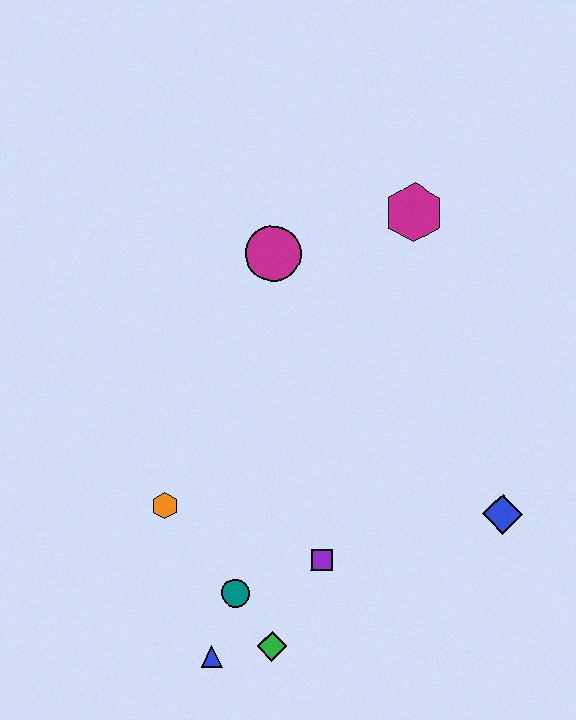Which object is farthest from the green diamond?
The magenta hexagon is farthest from the green diamond.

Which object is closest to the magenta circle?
The magenta hexagon is closest to the magenta circle.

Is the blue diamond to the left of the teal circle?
No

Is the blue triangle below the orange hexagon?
Yes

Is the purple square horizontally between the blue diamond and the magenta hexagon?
No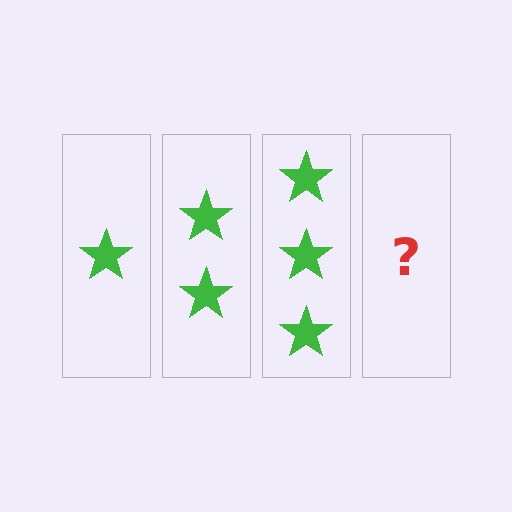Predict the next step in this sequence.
The next step is 4 stars.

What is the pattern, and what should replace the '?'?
The pattern is that each step adds one more star. The '?' should be 4 stars.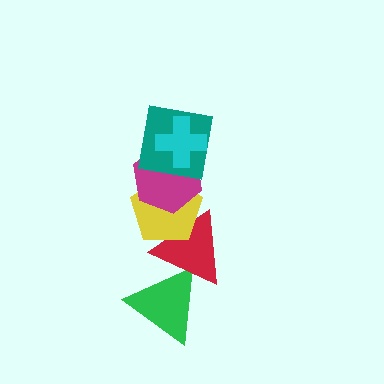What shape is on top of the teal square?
The cyan cross is on top of the teal square.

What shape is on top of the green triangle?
The red triangle is on top of the green triangle.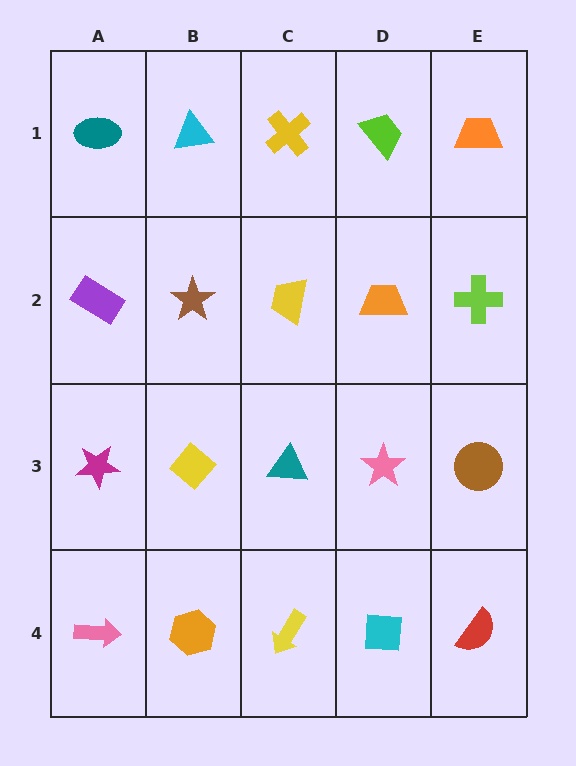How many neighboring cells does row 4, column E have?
2.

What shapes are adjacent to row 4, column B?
A yellow diamond (row 3, column B), a pink arrow (row 4, column A), a yellow arrow (row 4, column C).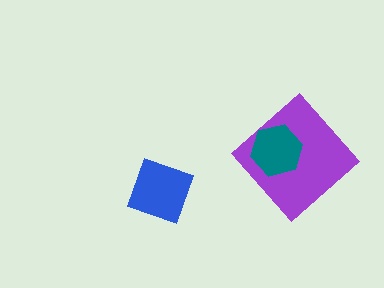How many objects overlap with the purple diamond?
1 object overlaps with the purple diamond.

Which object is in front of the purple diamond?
The teal hexagon is in front of the purple diamond.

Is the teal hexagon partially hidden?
No, no other shape covers it.